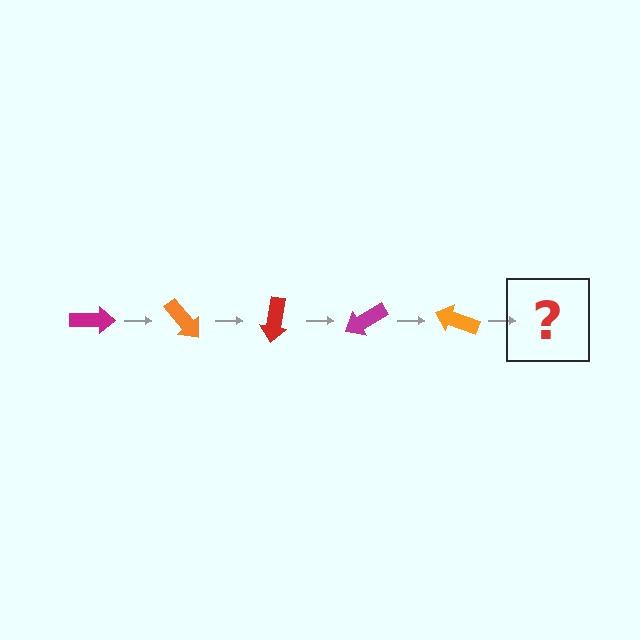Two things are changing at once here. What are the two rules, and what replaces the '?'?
The two rules are that it rotates 50 degrees each step and the color cycles through magenta, orange, and red. The '?' should be a red arrow, rotated 250 degrees from the start.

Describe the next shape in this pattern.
It should be a red arrow, rotated 250 degrees from the start.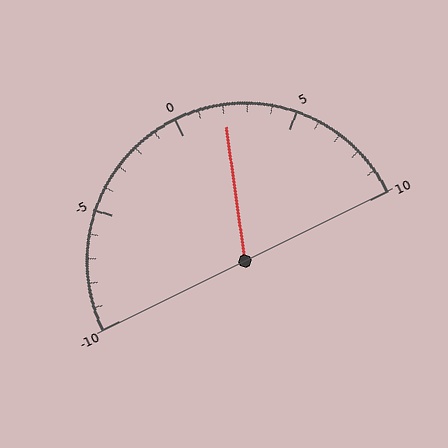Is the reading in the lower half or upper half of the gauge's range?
The reading is in the upper half of the range (-10 to 10).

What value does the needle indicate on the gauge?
The needle indicates approximately 2.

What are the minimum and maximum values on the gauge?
The gauge ranges from -10 to 10.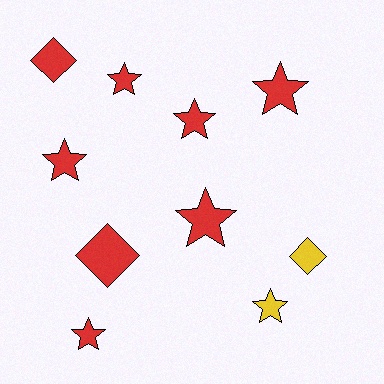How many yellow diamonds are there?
There is 1 yellow diamond.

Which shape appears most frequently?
Star, with 7 objects.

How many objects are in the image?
There are 10 objects.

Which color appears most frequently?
Red, with 8 objects.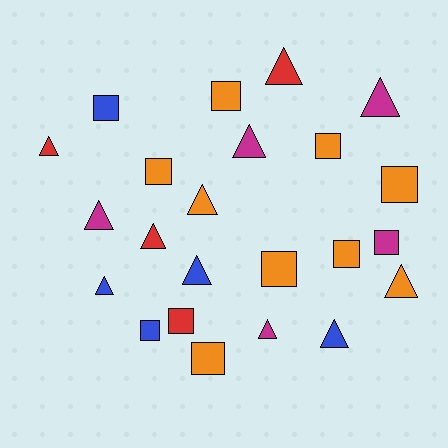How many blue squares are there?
There are 2 blue squares.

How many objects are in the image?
There are 23 objects.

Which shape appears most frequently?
Triangle, with 12 objects.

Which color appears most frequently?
Orange, with 9 objects.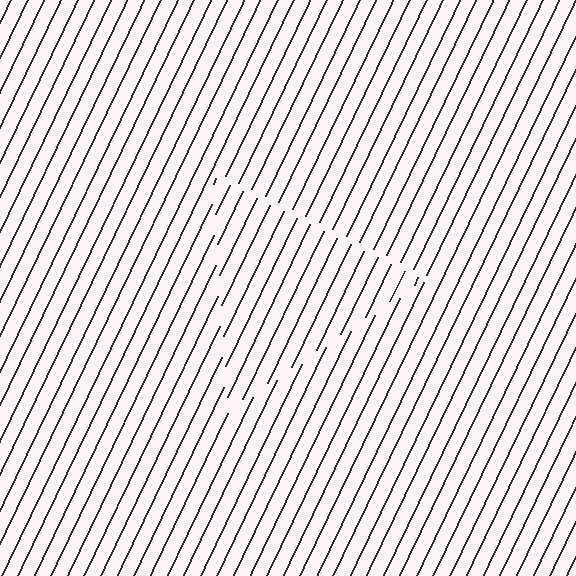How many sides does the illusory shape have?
3 sides — the line-ends trace a triangle.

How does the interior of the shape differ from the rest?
The interior of the shape contains the same grating, shifted by half a period — the contour is defined by the phase discontinuity where line-ends from the inner and outer gratings abut.